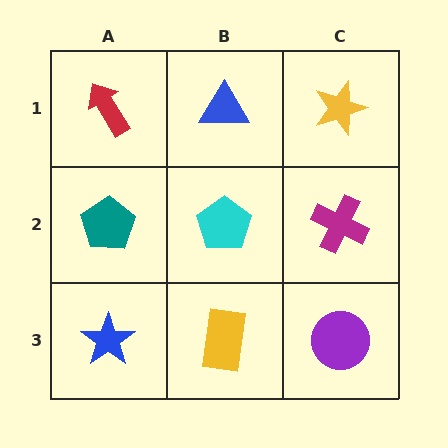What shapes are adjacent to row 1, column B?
A cyan pentagon (row 2, column B), a red arrow (row 1, column A), a yellow star (row 1, column C).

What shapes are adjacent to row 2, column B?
A blue triangle (row 1, column B), a yellow rectangle (row 3, column B), a teal pentagon (row 2, column A), a magenta cross (row 2, column C).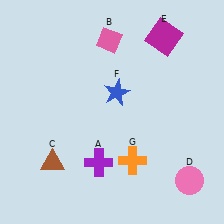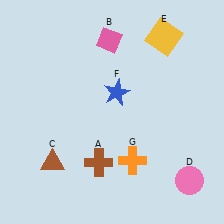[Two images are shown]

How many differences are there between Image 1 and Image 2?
There are 2 differences between the two images.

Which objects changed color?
A changed from purple to brown. E changed from magenta to yellow.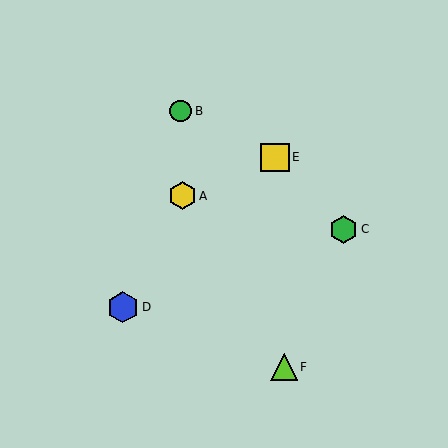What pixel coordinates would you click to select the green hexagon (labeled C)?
Click at (344, 229) to select the green hexagon C.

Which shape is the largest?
The blue hexagon (labeled D) is the largest.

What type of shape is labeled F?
Shape F is a lime triangle.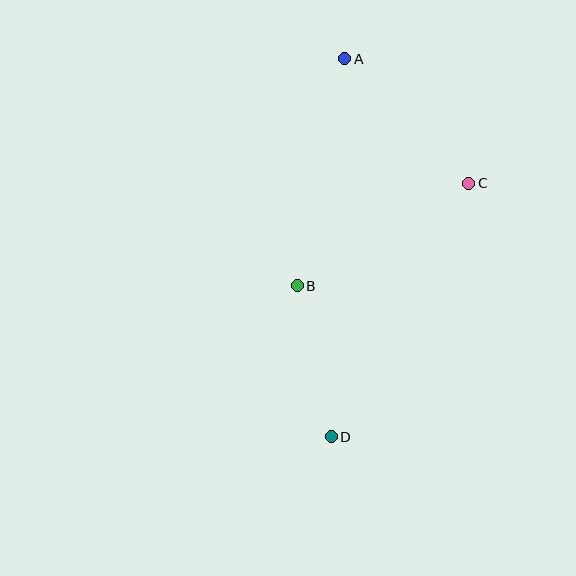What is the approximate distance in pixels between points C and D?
The distance between C and D is approximately 288 pixels.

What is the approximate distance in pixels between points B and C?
The distance between B and C is approximately 200 pixels.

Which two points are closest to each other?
Points B and D are closest to each other.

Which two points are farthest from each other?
Points A and D are farthest from each other.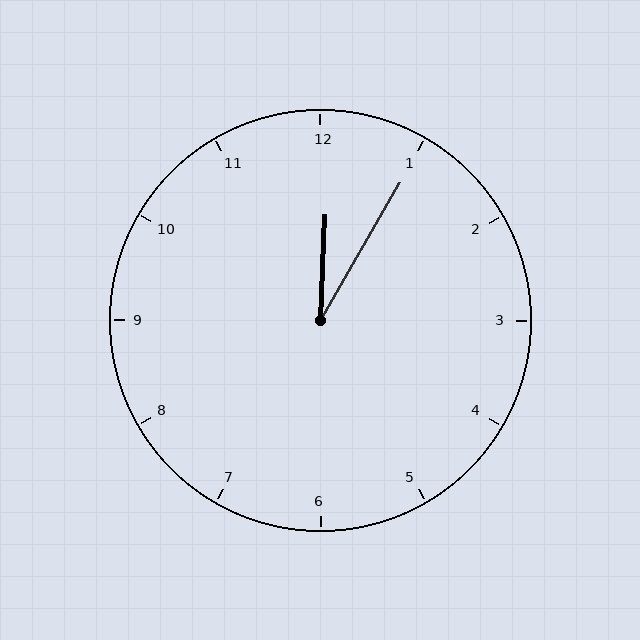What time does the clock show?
12:05.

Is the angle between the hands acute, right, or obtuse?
It is acute.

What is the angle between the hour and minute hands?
Approximately 28 degrees.